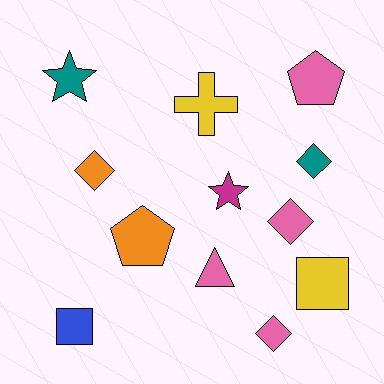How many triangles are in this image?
There is 1 triangle.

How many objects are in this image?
There are 12 objects.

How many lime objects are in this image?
There are no lime objects.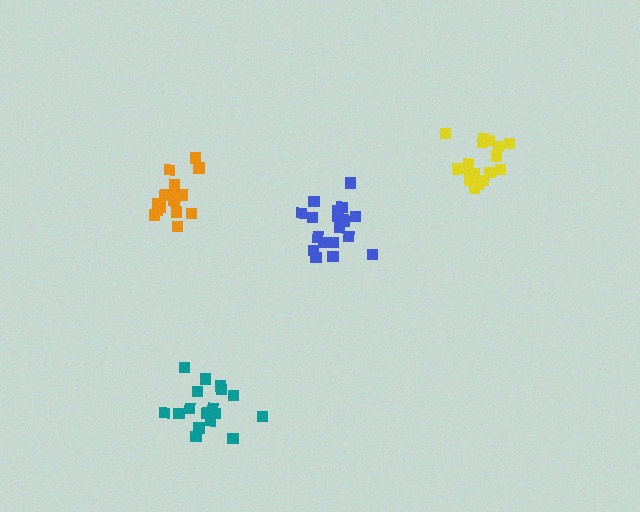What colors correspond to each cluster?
The clusters are colored: teal, orange, yellow, blue.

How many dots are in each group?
Group 1: 18 dots, Group 2: 15 dots, Group 3: 18 dots, Group 4: 19 dots (70 total).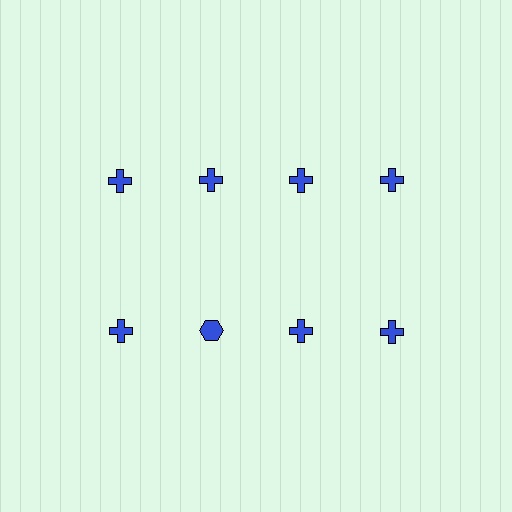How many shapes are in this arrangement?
There are 8 shapes arranged in a grid pattern.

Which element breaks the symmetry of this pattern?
The blue hexagon in the second row, second from left column breaks the symmetry. All other shapes are blue crosses.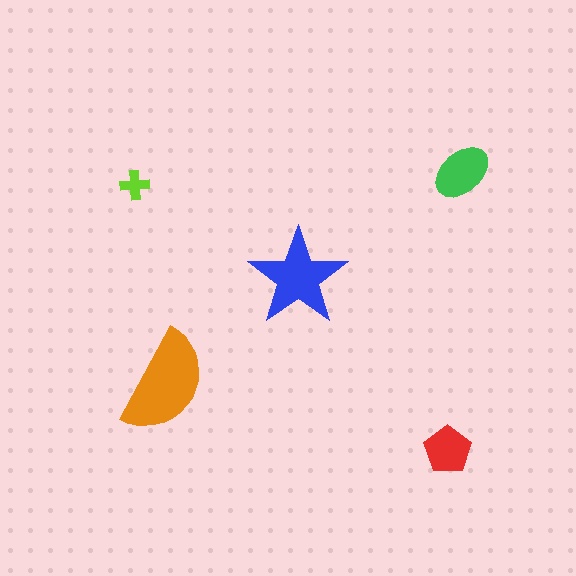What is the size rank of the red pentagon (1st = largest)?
4th.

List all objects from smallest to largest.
The lime cross, the red pentagon, the green ellipse, the blue star, the orange semicircle.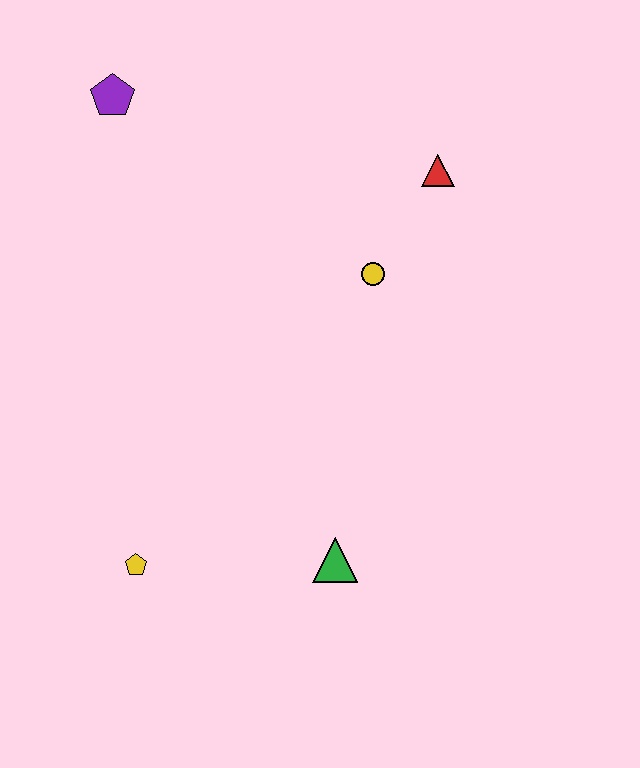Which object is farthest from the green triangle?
The purple pentagon is farthest from the green triangle.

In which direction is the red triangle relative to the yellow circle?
The red triangle is above the yellow circle.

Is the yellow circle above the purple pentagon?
No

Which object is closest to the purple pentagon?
The yellow circle is closest to the purple pentagon.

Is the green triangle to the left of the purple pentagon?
No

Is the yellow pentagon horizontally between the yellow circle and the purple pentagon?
Yes